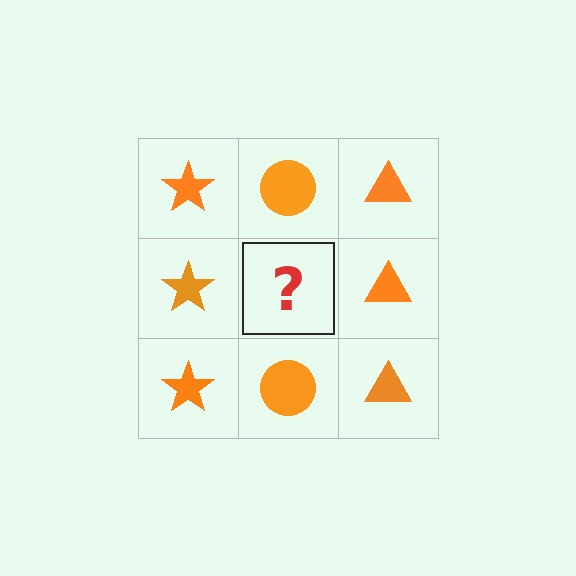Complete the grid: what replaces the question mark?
The question mark should be replaced with an orange circle.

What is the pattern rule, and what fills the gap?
The rule is that each column has a consistent shape. The gap should be filled with an orange circle.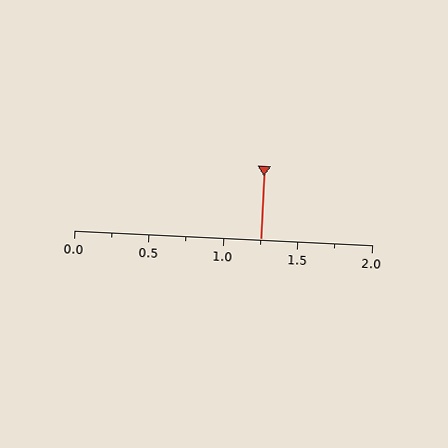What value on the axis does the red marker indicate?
The marker indicates approximately 1.25.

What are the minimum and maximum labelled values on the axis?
The axis runs from 0.0 to 2.0.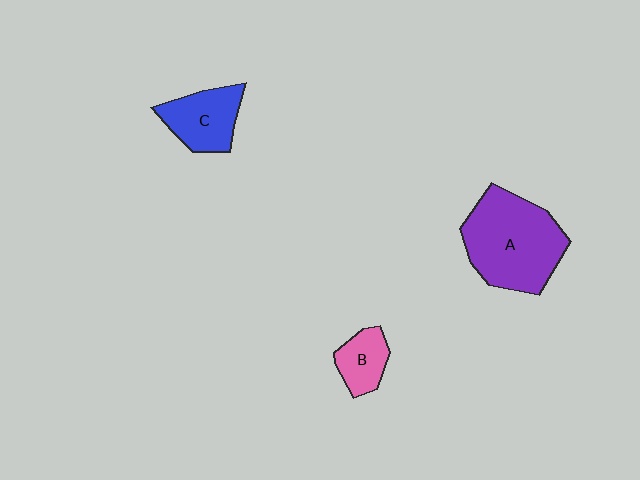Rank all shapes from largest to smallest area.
From largest to smallest: A (purple), C (blue), B (pink).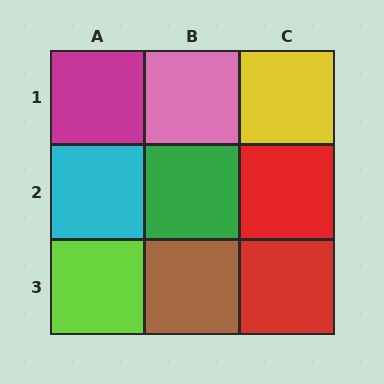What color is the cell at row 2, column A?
Cyan.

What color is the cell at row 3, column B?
Brown.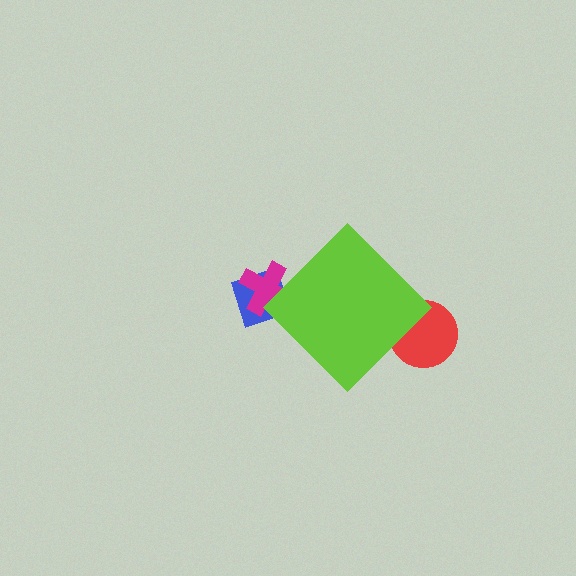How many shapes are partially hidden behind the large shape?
3 shapes are partially hidden.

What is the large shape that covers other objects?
A lime diamond.